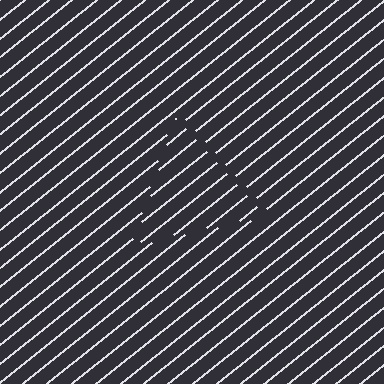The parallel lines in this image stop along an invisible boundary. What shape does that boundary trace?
An illusory triangle. The interior of the shape contains the same grating, shifted by half a period — the contour is defined by the phase discontinuity where line-ends from the inner and outer gratings abut.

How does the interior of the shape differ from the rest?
The interior of the shape contains the same grating, shifted by half a period — the contour is defined by the phase discontinuity where line-ends from the inner and outer gratings abut.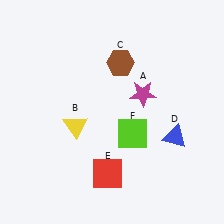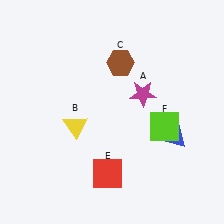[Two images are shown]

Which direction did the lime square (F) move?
The lime square (F) moved right.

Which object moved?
The lime square (F) moved right.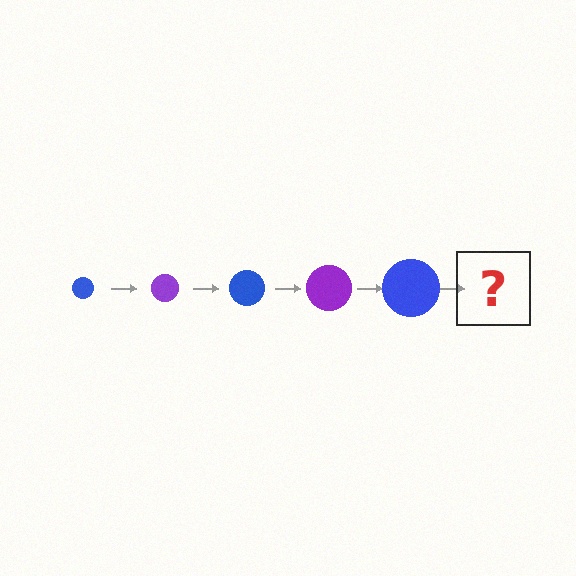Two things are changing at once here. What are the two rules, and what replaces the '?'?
The two rules are that the circle grows larger each step and the color cycles through blue and purple. The '?' should be a purple circle, larger than the previous one.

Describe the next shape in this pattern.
It should be a purple circle, larger than the previous one.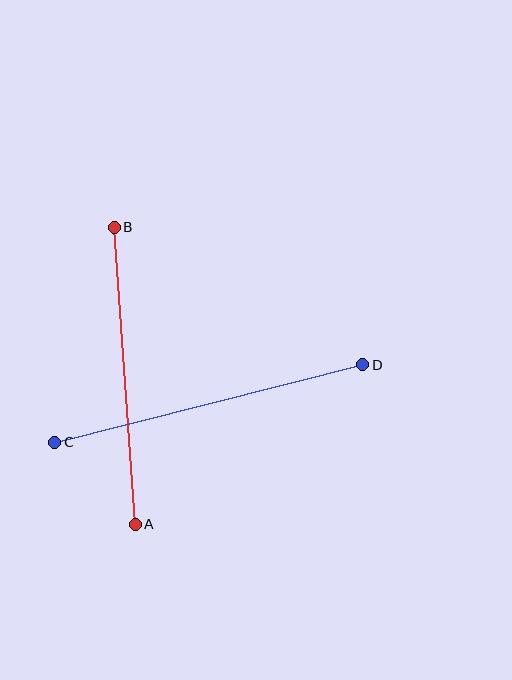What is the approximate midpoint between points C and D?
The midpoint is at approximately (209, 403) pixels.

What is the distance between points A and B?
The distance is approximately 297 pixels.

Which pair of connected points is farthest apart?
Points C and D are farthest apart.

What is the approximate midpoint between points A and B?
The midpoint is at approximately (125, 376) pixels.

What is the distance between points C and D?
The distance is approximately 318 pixels.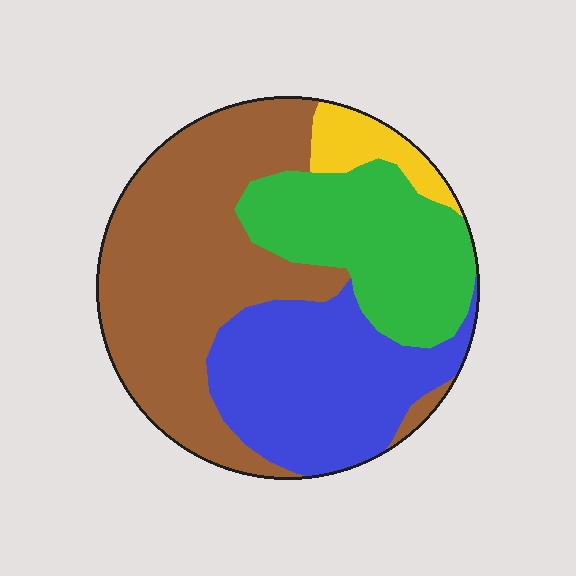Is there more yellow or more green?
Green.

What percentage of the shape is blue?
Blue covers 27% of the shape.